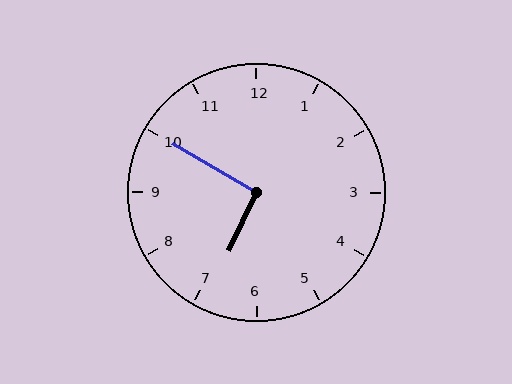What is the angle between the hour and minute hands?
Approximately 95 degrees.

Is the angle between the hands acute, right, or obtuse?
It is right.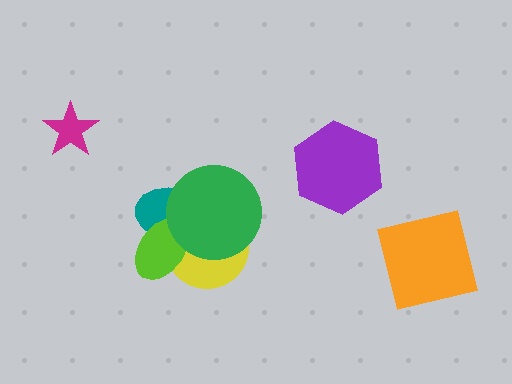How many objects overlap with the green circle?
3 objects overlap with the green circle.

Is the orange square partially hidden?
No, no other shape covers it.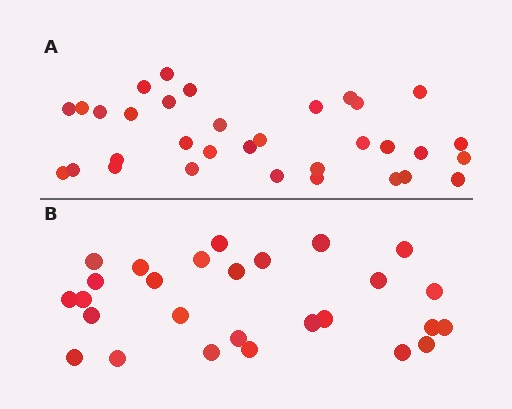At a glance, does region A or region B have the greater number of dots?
Region A (the top region) has more dots.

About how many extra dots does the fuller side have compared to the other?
Region A has about 6 more dots than region B.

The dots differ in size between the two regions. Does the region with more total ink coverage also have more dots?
No. Region B has more total ink coverage because its dots are larger, but region A actually contains more individual dots. Total area can be misleading — the number of items is what matters here.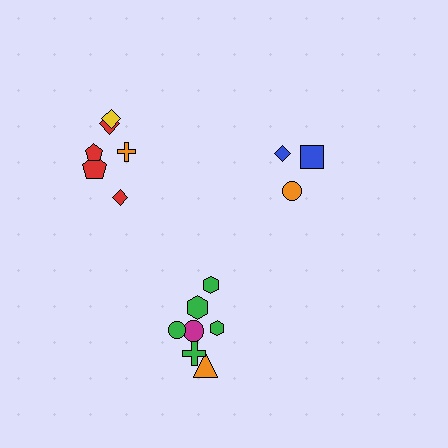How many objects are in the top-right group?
There are 3 objects.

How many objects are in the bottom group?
There are 7 objects.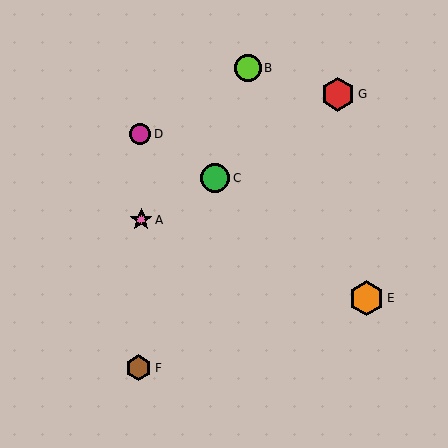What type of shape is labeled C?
Shape C is a green circle.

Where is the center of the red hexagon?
The center of the red hexagon is at (338, 94).